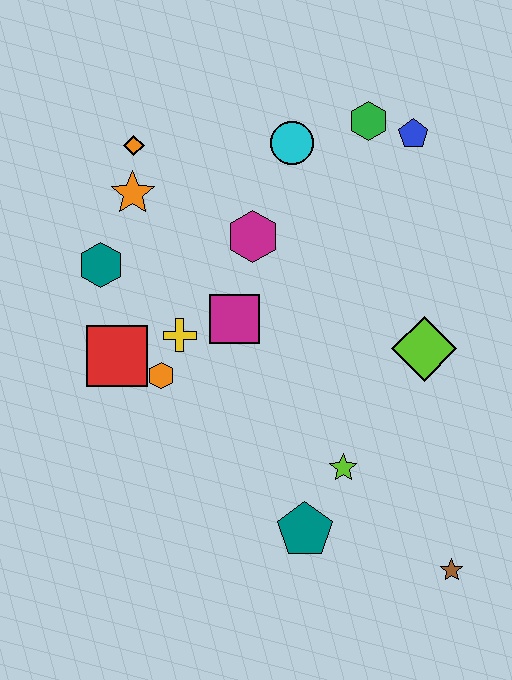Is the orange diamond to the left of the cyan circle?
Yes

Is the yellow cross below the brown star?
No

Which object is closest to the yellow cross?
The orange hexagon is closest to the yellow cross.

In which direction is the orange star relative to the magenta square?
The orange star is above the magenta square.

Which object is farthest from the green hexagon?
The brown star is farthest from the green hexagon.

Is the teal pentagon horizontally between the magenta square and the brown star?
Yes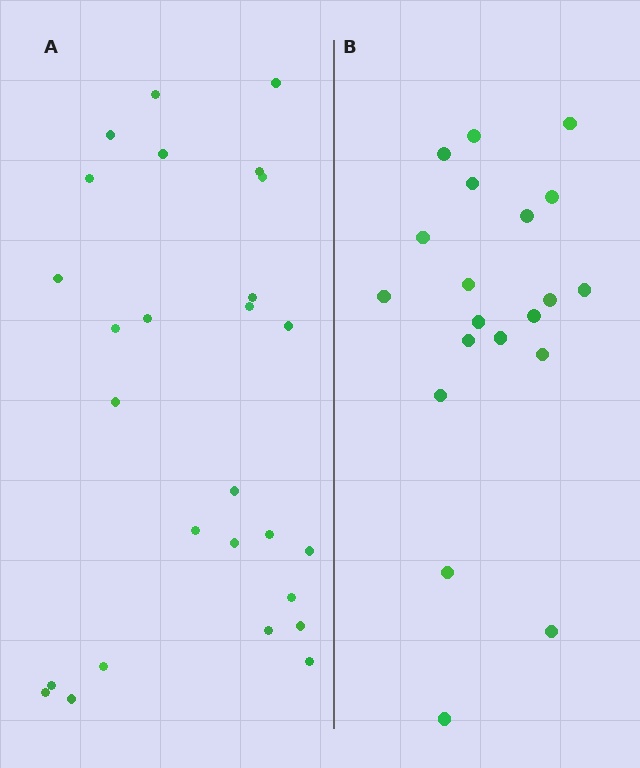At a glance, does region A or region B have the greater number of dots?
Region A (the left region) has more dots.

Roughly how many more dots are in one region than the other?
Region A has roughly 8 or so more dots than region B.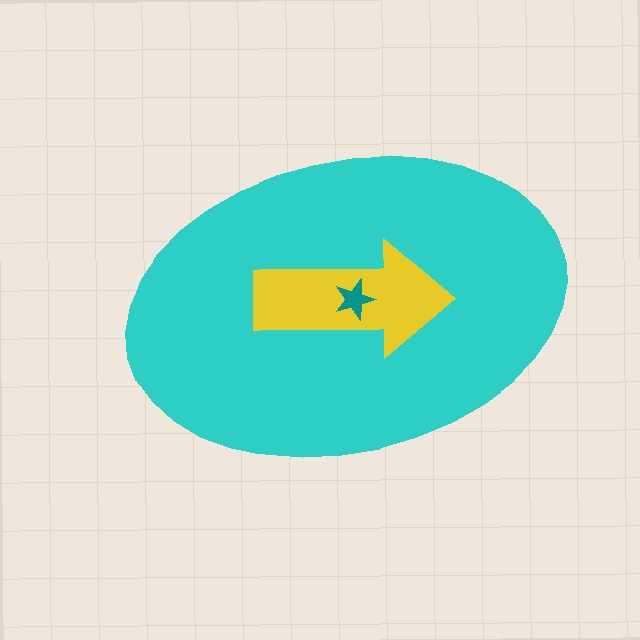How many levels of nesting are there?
3.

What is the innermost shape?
The teal star.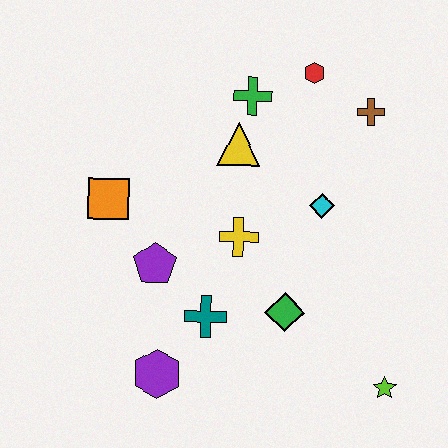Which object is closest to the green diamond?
The teal cross is closest to the green diamond.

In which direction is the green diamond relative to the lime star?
The green diamond is to the left of the lime star.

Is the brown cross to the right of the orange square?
Yes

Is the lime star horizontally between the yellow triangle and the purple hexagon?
No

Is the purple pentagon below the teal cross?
No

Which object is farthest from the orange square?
The lime star is farthest from the orange square.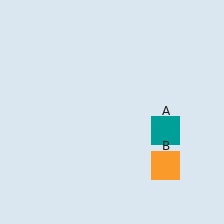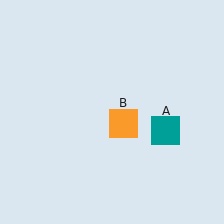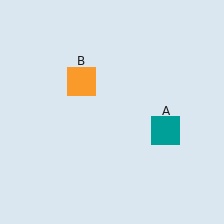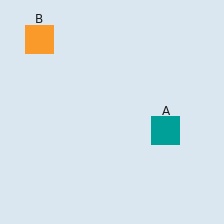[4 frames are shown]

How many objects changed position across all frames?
1 object changed position: orange square (object B).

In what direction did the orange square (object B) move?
The orange square (object B) moved up and to the left.